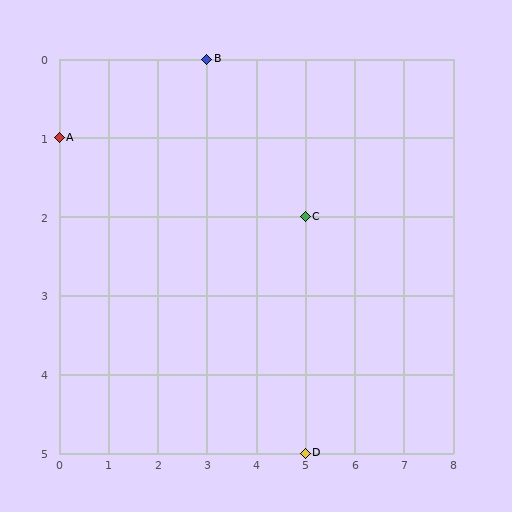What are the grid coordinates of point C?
Point C is at grid coordinates (5, 2).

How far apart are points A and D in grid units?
Points A and D are 5 columns and 4 rows apart (about 6.4 grid units diagonally).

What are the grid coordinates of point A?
Point A is at grid coordinates (0, 1).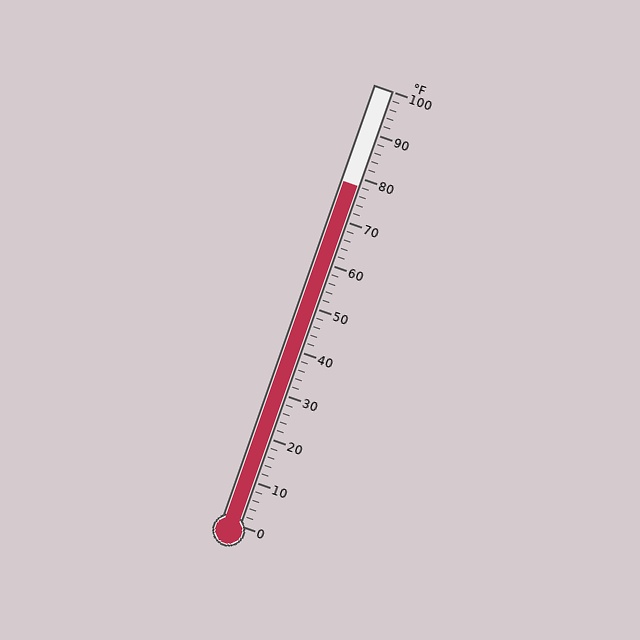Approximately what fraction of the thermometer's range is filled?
The thermometer is filled to approximately 80% of its range.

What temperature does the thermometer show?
The thermometer shows approximately 78°F.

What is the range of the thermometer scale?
The thermometer scale ranges from 0°F to 100°F.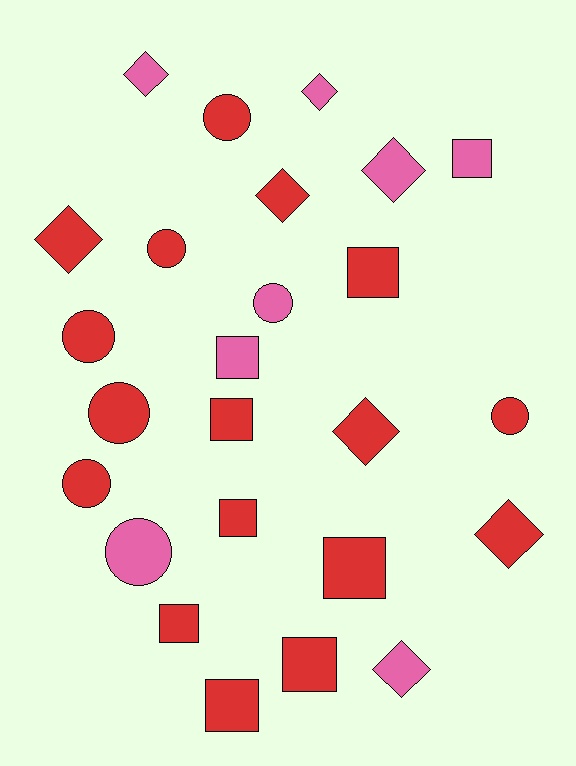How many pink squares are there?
There are 2 pink squares.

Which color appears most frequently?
Red, with 17 objects.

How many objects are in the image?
There are 25 objects.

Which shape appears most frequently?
Square, with 9 objects.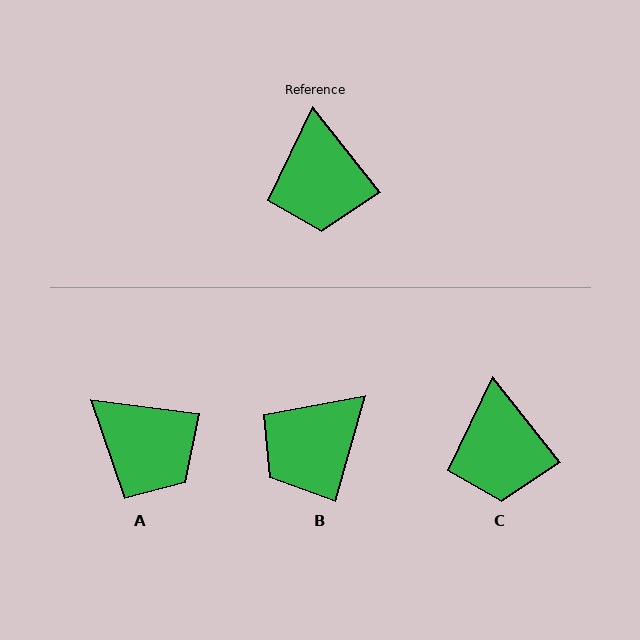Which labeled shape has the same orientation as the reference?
C.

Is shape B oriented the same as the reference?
No, it is off by about 54 degrees.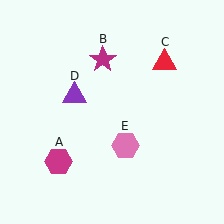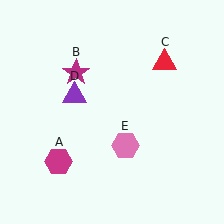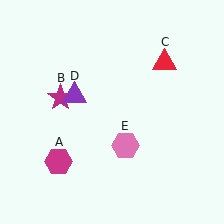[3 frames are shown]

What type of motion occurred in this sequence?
The magenta star (object B) rotated counterclockwise around the center of the scene.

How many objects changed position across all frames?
1 object changed position: magenta star (object B).